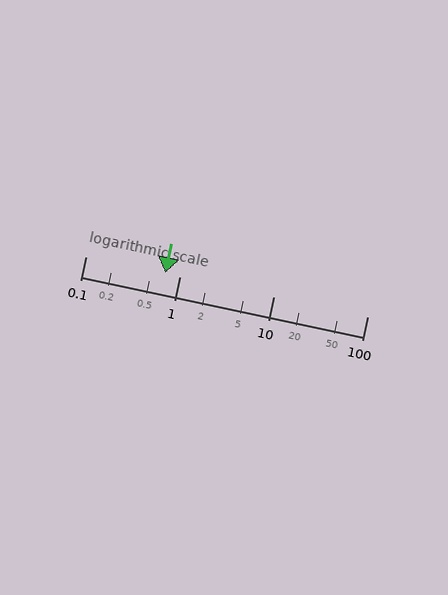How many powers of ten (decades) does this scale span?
The scale spans 3 decades, from 0.1 to 100.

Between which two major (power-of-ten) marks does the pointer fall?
The pointer is between 0.1 and 1.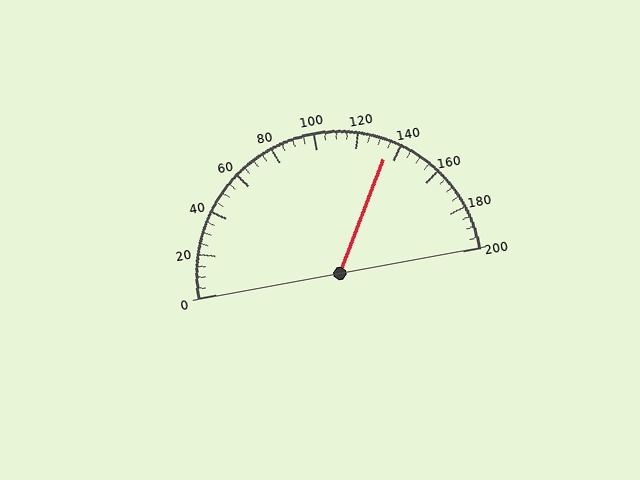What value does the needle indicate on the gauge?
The needle indicates approximately 135.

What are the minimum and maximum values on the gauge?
The gauge ranges from 0 to 200.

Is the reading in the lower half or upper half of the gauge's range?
The reading is in the upper half of the range (0 to 200).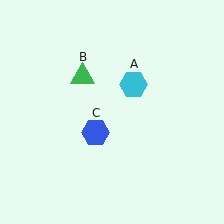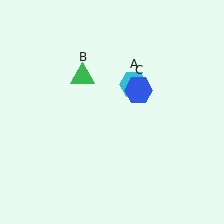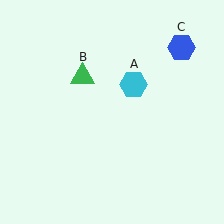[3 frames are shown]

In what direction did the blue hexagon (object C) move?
The blue hexagon (object C) moved up and to the right.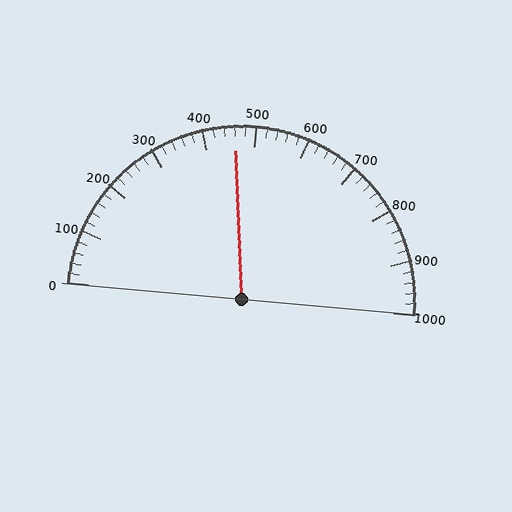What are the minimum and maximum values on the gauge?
The gauge ranges from 0 to 1000.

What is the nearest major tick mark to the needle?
The nearest major tick mark is 500.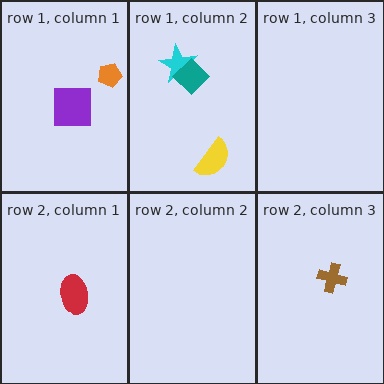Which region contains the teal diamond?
The row 1, column 2 region.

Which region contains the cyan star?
The row 1, column 2 region.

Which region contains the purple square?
The row 1, column 1 region.